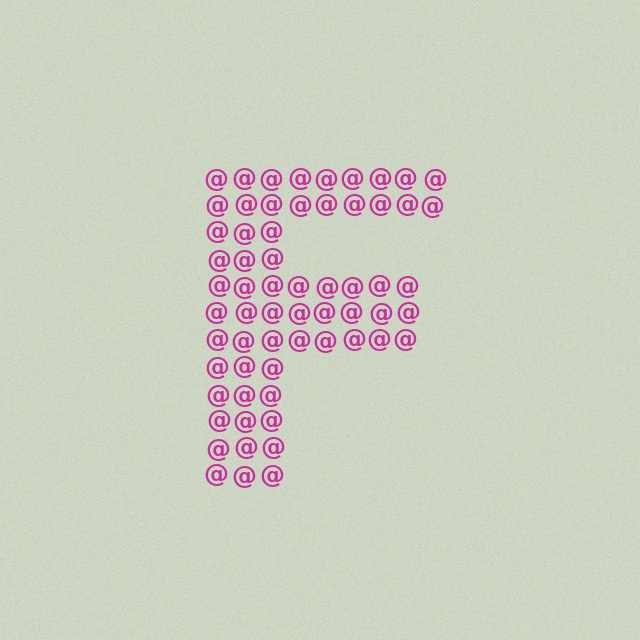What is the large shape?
The large shape is the letter F.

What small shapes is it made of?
It is made of small at signs.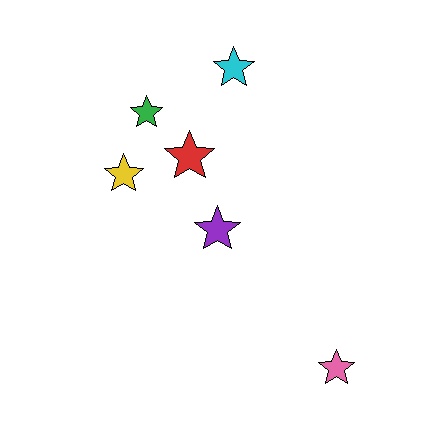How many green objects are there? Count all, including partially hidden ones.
There is 1 green object.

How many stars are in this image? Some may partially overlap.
There are 6 stars.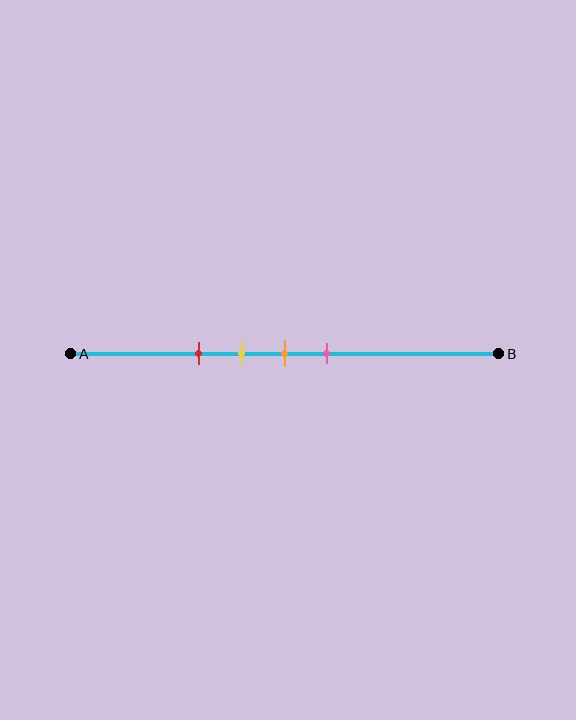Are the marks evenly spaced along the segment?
Yes, the marks are approximately evenly spaced.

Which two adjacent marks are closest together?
The yellow and orange marks are the closest adjacent pair.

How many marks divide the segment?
There are 4 marks dividing the segment.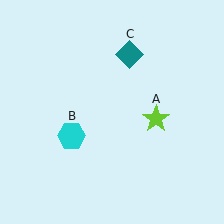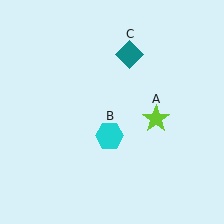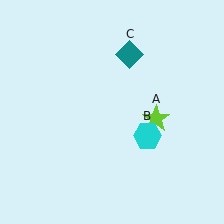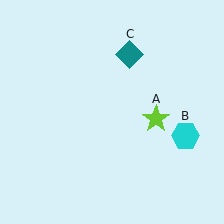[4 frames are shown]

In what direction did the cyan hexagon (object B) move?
The cyan hexagon (object B) moved right.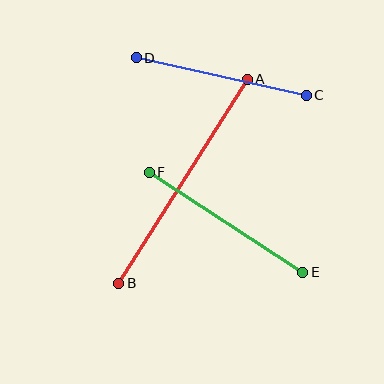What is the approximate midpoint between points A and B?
The midpoint is at approximately (183, 181) pixels.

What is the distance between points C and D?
The distance is approximately 174 pixels.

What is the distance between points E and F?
The distance is approximately 183 pixels.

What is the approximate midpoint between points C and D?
The midpoint is at approximately (221, 76) pixels.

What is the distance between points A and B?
The distance is approximately 241 pixels.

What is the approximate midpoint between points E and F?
The midpoint is at approximately (226, 222) pixels.